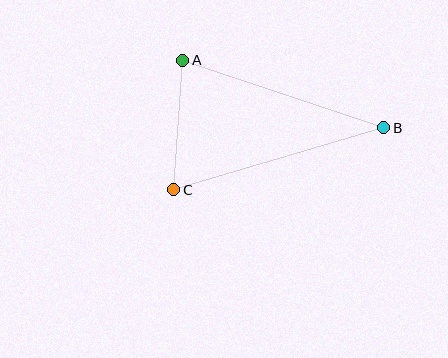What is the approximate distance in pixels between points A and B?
The distance between A and B is approximately 212 pixels.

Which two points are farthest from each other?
Points B and C are farthest from each other.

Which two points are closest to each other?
Points A and C are closest to each other.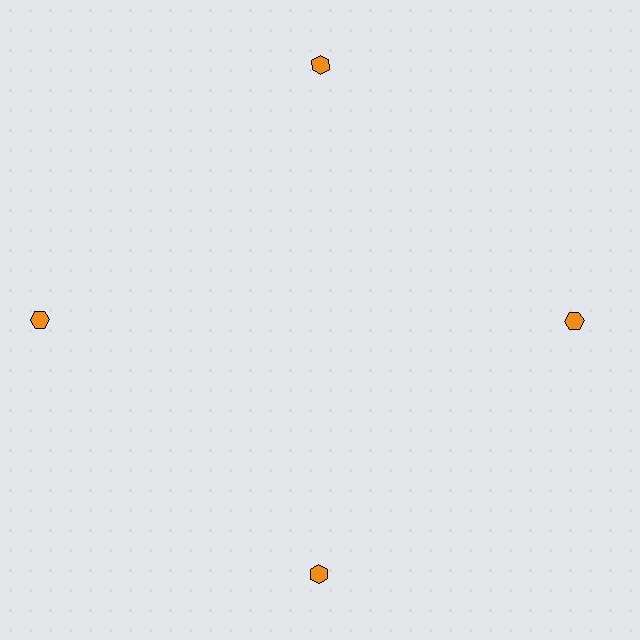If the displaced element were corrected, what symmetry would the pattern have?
It would have 4-fold rotational symmetry — the pattern would map onto itself every 90 degrees.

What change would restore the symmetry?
The symmetry would be restored by moving it inward, back onto the ring so that all 4 hexagons sit at equal angles and equal distance from the center.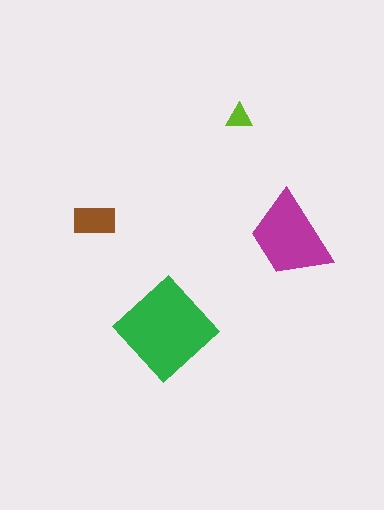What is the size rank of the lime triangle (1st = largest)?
4th.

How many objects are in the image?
There are 4 objects in the image.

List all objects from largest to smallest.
The green diamond, the magenta trapezoid, the brown rectangle, the lime triangle.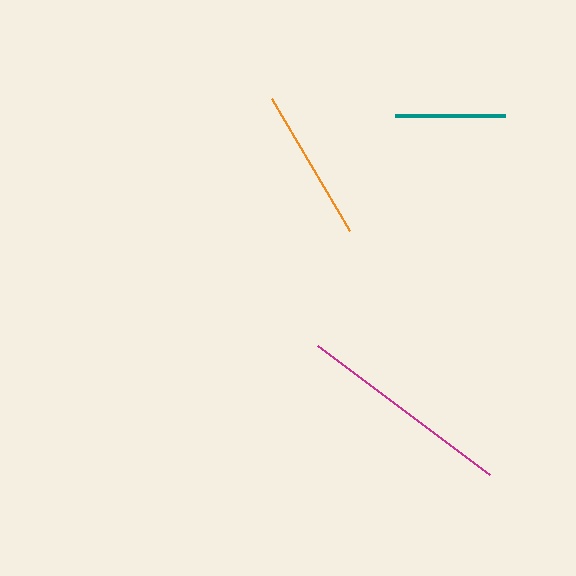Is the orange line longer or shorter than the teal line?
The orange line is longer than the teal line.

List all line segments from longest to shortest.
From longest to shortest: magenta, orange, teal.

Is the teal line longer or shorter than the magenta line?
The magenta line is longer than the teal line.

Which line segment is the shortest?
The teal line is the shortest at approximately 111 pixels.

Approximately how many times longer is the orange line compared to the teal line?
The orange line is approximately 1.4 times the length of the teal line.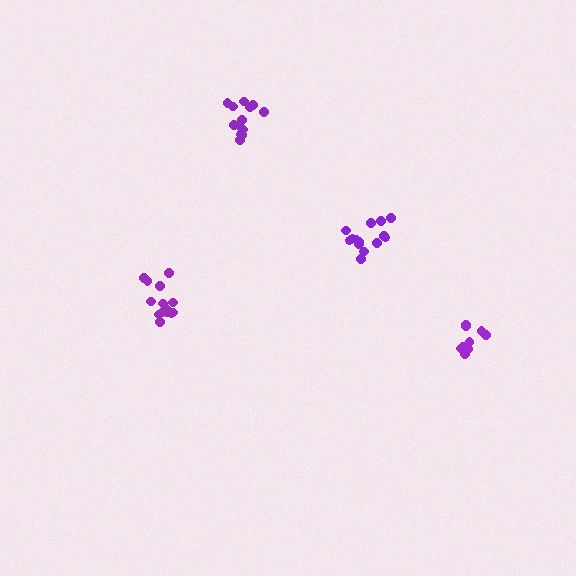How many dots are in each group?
Group 1: 14 dots, Group 2: 9 dots, Group 3: 14 dots, Group 4: 13 dots (50 total).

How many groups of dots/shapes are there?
There are 4 groups.